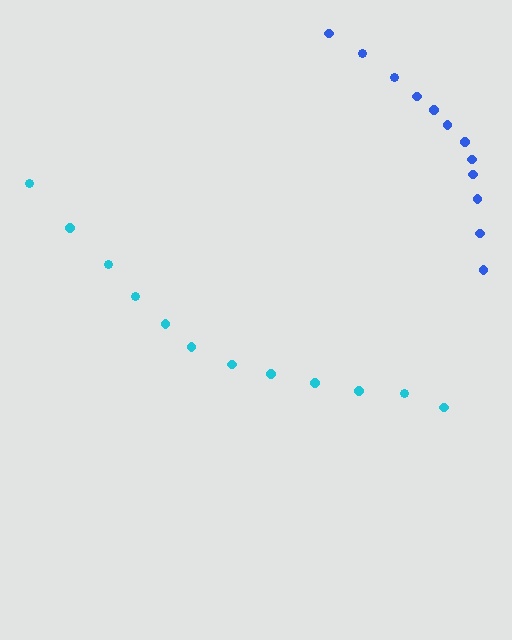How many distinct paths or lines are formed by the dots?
There are 2 distinct paths.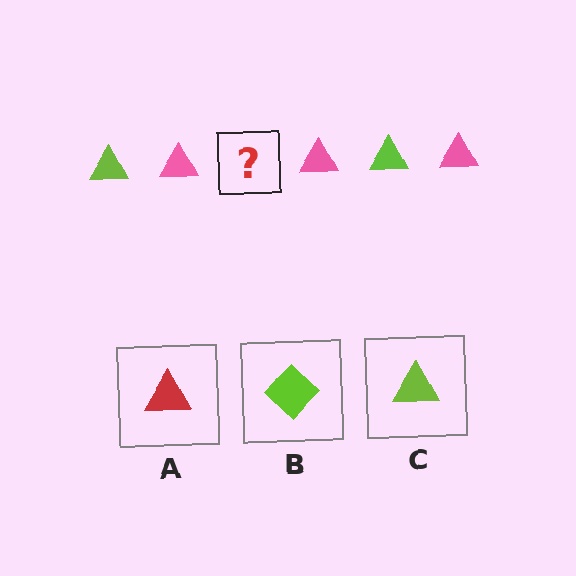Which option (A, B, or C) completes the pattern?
C.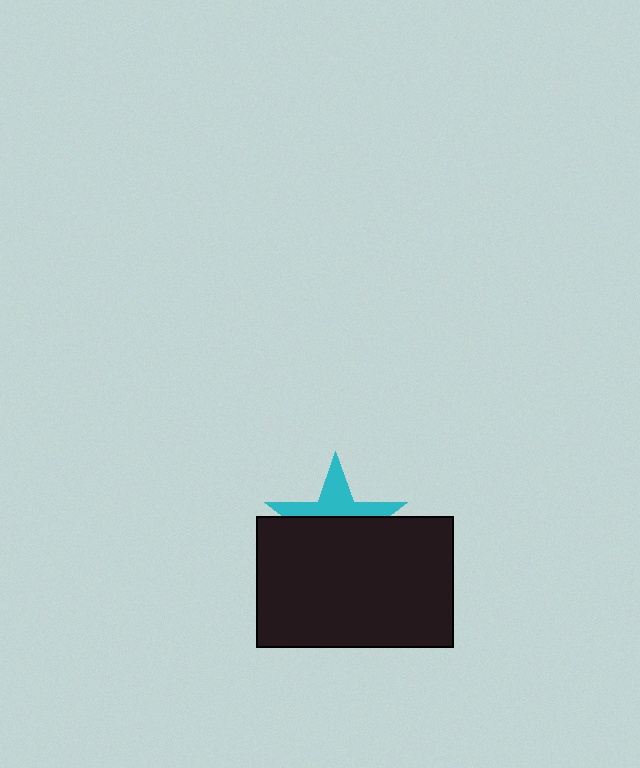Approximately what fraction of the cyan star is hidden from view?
Roughly 60% of the cyan star is hidden behind the black rectangle.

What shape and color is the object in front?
The object in front is a black rectangle.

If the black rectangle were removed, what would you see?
You would see the complete cyan star.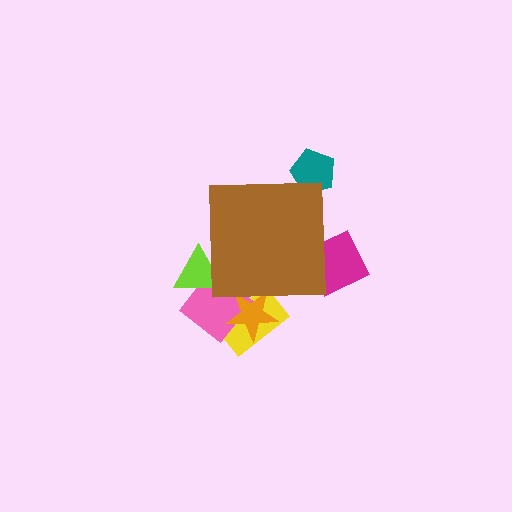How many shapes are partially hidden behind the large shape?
6 shapes are partially hidden.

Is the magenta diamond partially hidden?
Yes, the magenta diamond is partially hidden behind the brown square.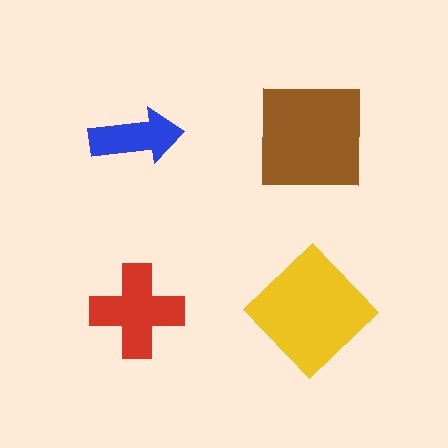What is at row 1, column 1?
A blue arrow.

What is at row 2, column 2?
A yellow diamond.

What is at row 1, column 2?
A brown square.